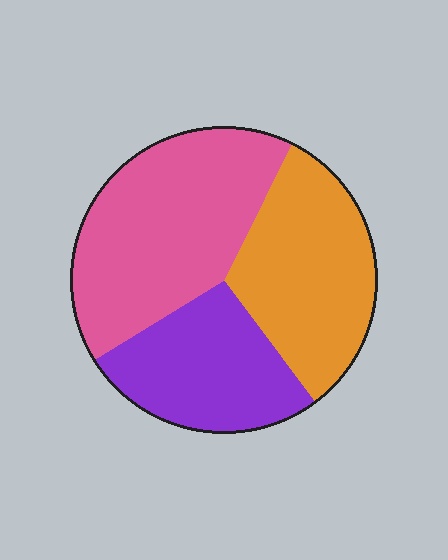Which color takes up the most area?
Pink, at roughly 40%.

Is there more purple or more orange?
Orange.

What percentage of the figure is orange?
Orange covers 32% of the figure.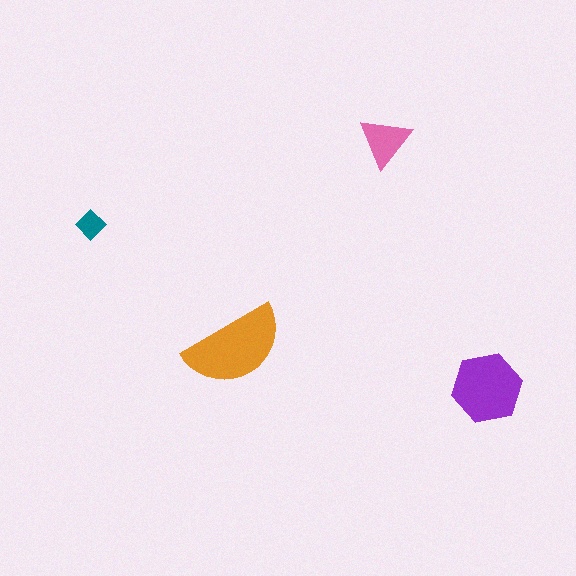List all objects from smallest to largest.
The teal diamond, the pink triangle, the purple hexagon, the orange semicircle.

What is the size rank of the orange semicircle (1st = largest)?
1st.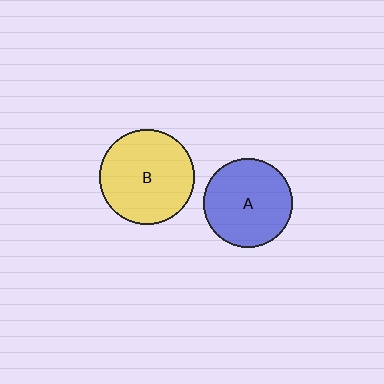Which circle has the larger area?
Circle B (yellow).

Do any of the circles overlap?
No, none of the circles overlap.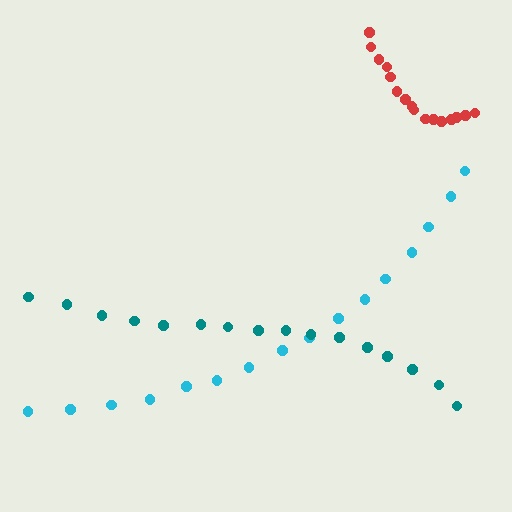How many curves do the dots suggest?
There are 3 distinct paths.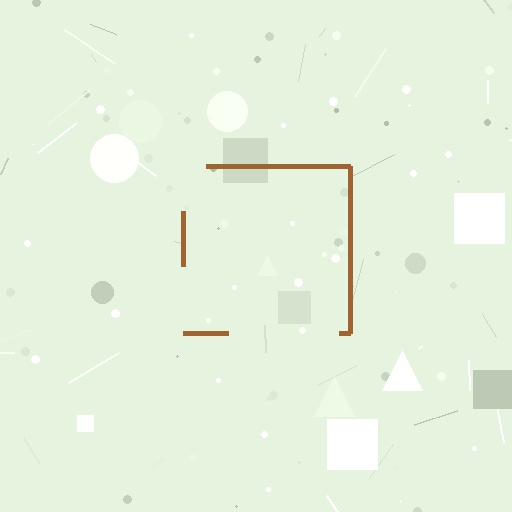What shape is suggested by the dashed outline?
The dashed outline suggests a square.